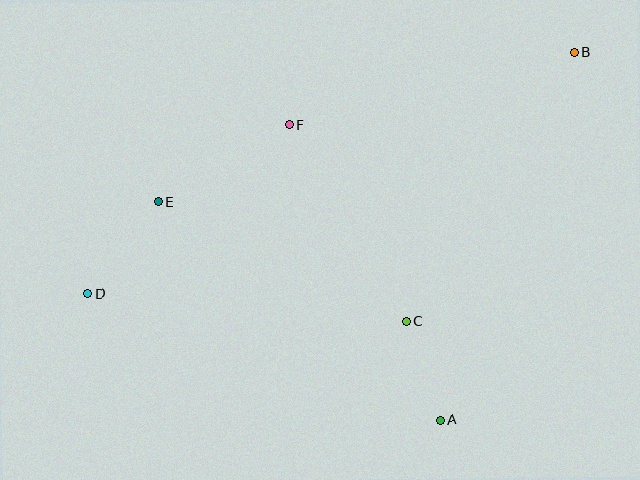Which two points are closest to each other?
Points A and C are closest to each other.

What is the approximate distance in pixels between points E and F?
The distance between E and F is approximately 152 pixels.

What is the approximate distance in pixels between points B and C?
The distance between B and C is approximately 317 pixels.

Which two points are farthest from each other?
Points B and D are farthest from each other.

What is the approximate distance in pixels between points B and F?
The distance between B and F is approximately 294 pixels.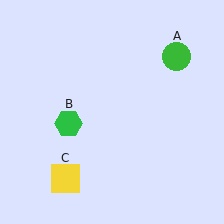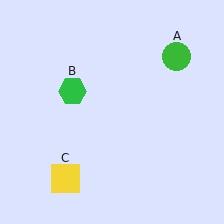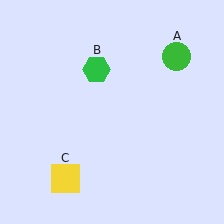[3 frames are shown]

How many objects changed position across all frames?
1 object changed position: green hexagon (object B).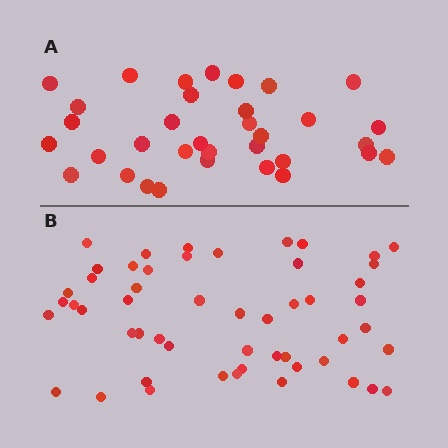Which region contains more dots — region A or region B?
Region B (the bottom region) has more dots.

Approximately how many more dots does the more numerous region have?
Region B has approximately 20 more dots than region A.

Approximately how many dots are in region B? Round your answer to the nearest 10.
About 50 dots. (The exact count is 52, which rounds to 50.)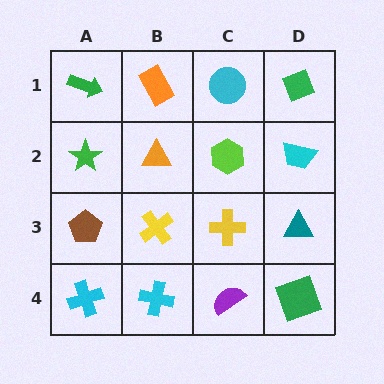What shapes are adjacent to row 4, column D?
A teal triangle (row 3, column D), a purple semicircle (row 4, column C).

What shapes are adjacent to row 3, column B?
An orange triangle (row 2, column B), a cyan cross (row 4, column B), a brown pentagon (row 3, column A), a yellow cross (row 3, column C).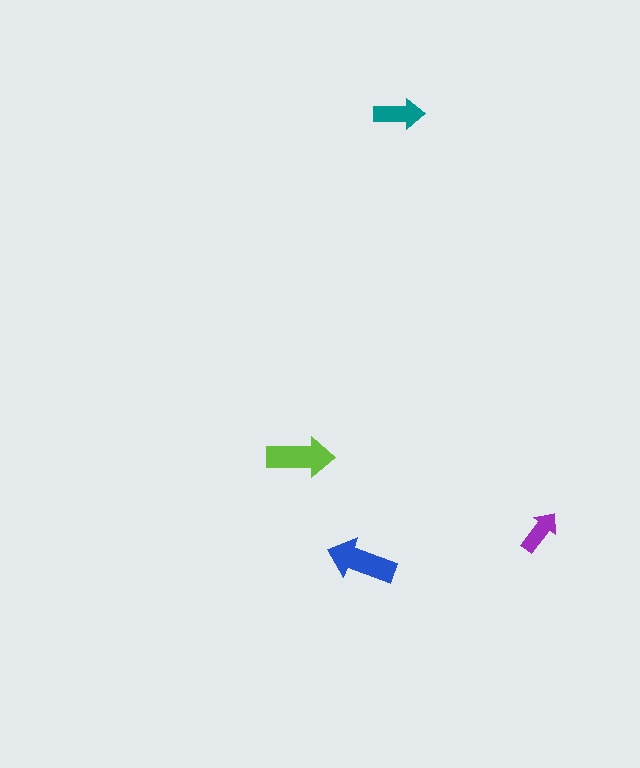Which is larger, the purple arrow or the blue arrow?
The blue one.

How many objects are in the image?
There are 4 objects in the image.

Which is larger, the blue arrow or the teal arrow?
The blue one.